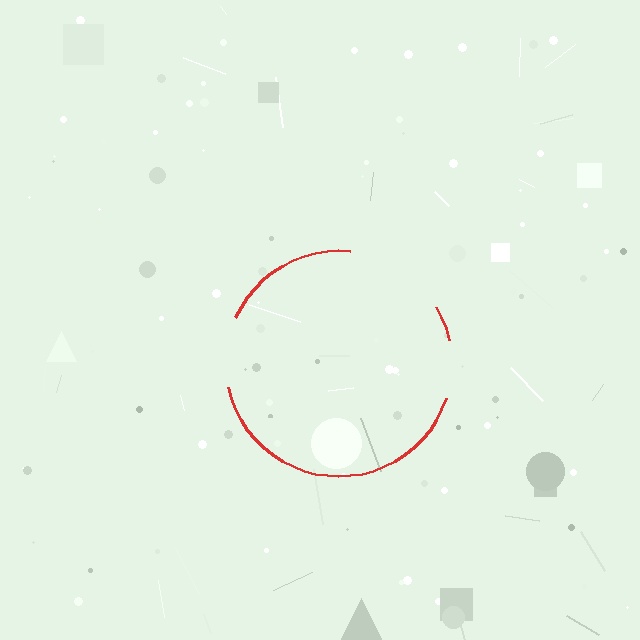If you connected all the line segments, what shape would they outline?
They would outline a circle.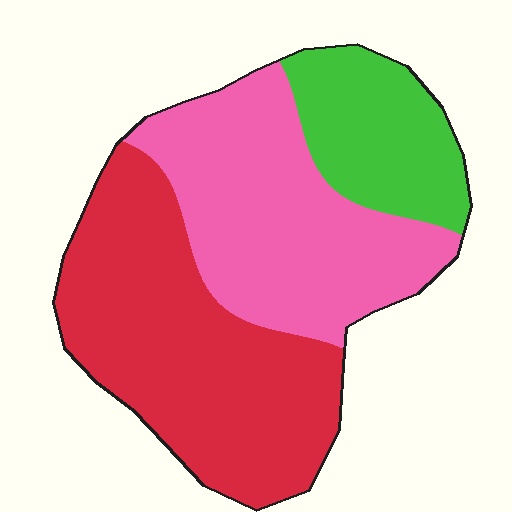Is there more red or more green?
Red.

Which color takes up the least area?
Green, at roughly 20%.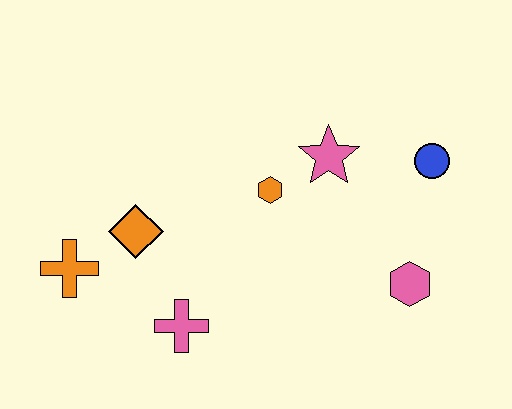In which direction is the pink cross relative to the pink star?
The pink cross is below the pink star.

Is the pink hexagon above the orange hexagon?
No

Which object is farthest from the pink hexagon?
The orange cross is farthest from the pink hexagon.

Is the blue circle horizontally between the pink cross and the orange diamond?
No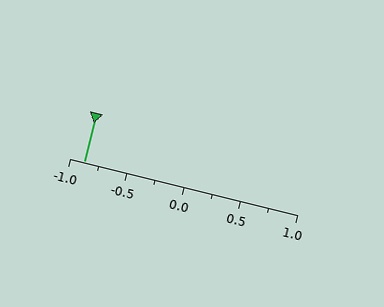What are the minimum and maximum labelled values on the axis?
The axis runs from -1.0 to 1.0.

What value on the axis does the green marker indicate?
The marker indicates approximately -0.88.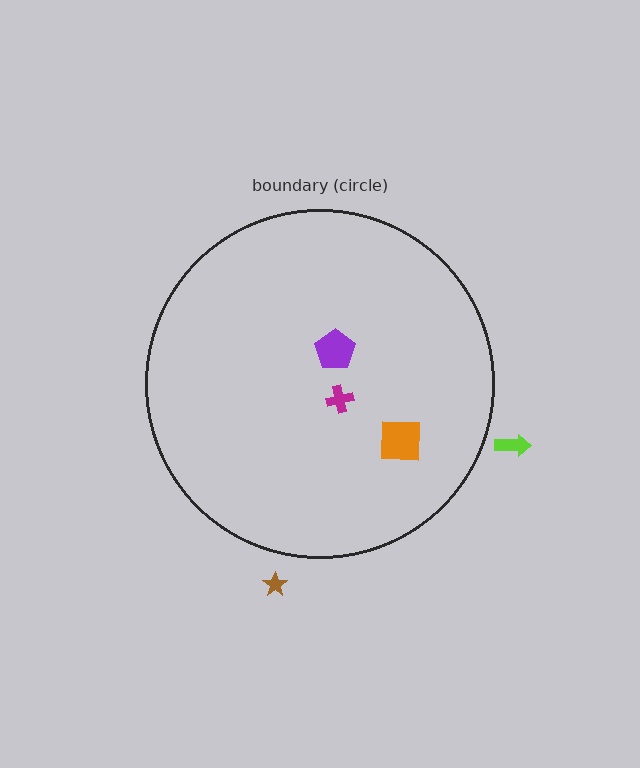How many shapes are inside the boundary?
3 inside, 2 outside.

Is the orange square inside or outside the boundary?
Inside.